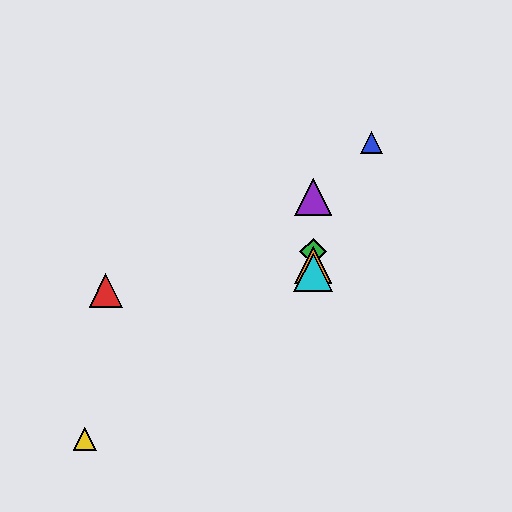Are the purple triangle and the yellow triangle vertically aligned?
No, the purple triangle is at x≈313 and the yellow triangle is at x≈85.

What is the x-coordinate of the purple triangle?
The purple triangle is at x≈313.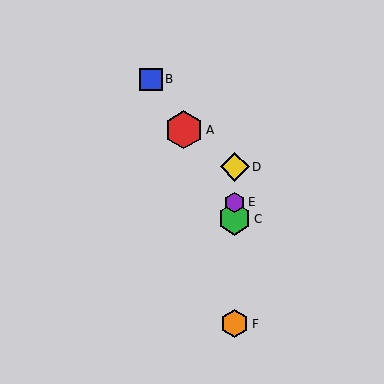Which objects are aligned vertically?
Objects C, D, E, F are aligned vertically.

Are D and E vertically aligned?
Yes, both are at x≈235.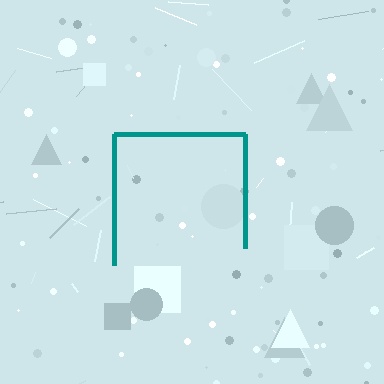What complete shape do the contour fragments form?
The contour fragments form a square.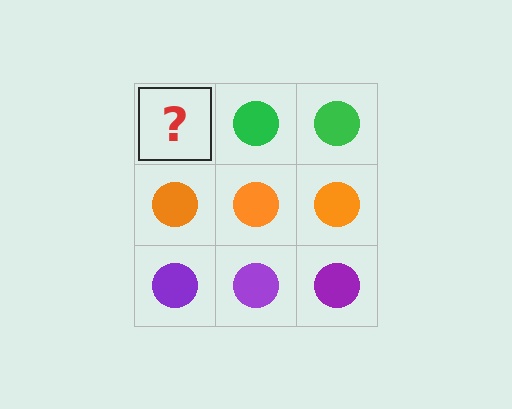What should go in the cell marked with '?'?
The missing cell should contain a green circle.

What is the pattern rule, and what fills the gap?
The rule is that each row has a consistent color. The gap should be filled with a green circle.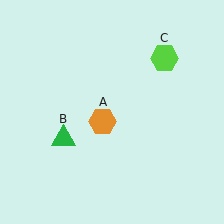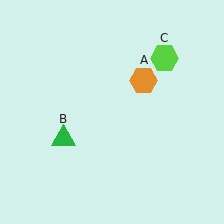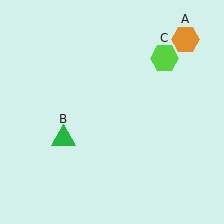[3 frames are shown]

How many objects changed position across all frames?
1 object changed position: orange hexagon (object A).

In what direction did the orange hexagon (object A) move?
The orange hexagon (object A) moved up and to the right.